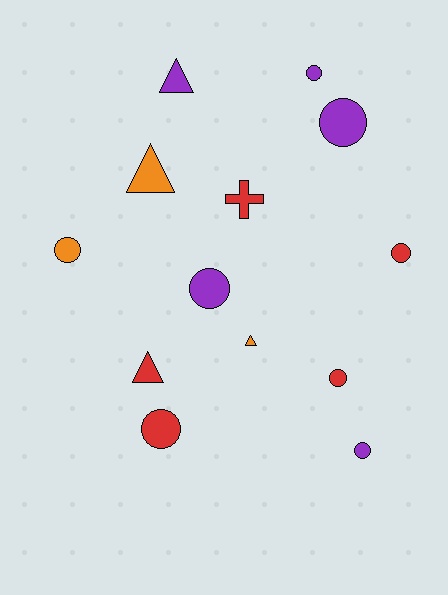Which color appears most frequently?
Purple, with 5 objects.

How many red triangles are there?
There is 1 red triangle.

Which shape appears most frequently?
Circle, with 8 objects.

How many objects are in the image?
There are 13 objects.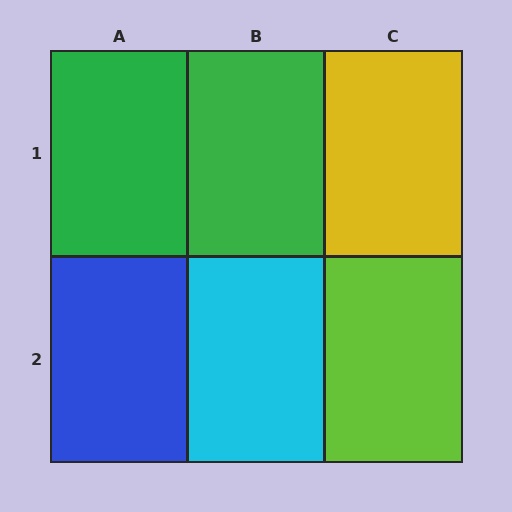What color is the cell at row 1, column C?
Yellow.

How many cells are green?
2 cells are green.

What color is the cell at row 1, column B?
Green.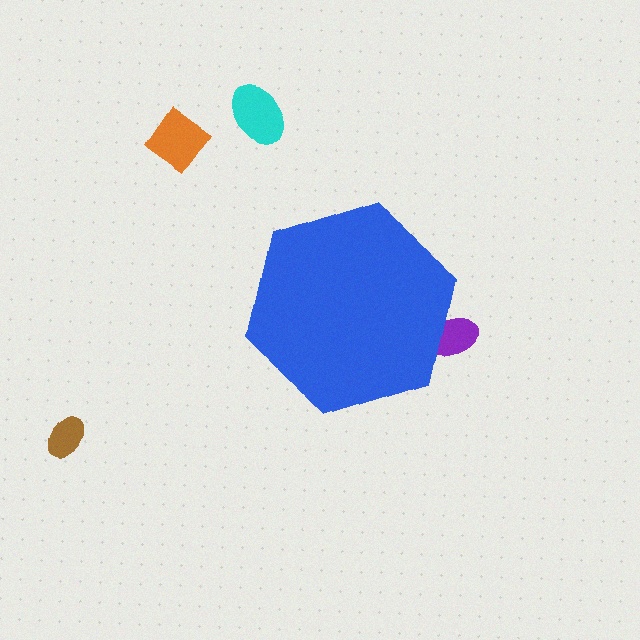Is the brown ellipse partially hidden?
No, the brown ellipse is fully visible.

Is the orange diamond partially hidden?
No, the orange diamond is fully visible.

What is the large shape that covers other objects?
A blue hexagon.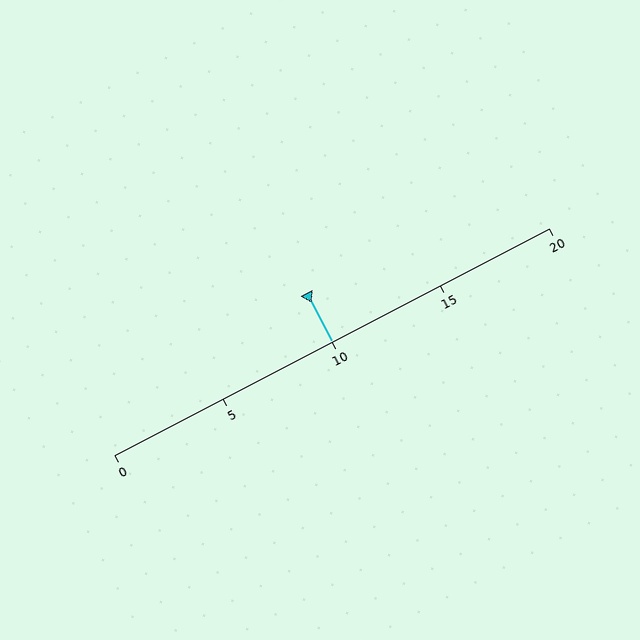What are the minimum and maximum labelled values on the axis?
The axis runs from 0 to 20.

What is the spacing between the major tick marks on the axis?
The major ticks are spaced 5 apart.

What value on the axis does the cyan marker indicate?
The marker indicates approximately 10.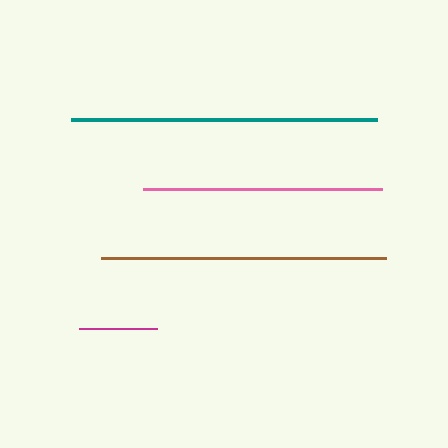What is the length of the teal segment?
The teal segment is approximately 306 pixels long.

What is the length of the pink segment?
The pink segment is approximately 239 pixels long.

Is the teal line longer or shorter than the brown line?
The teal line is longer than the brown line.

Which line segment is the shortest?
The magenta line is the shortest at approximately 78 pixels.